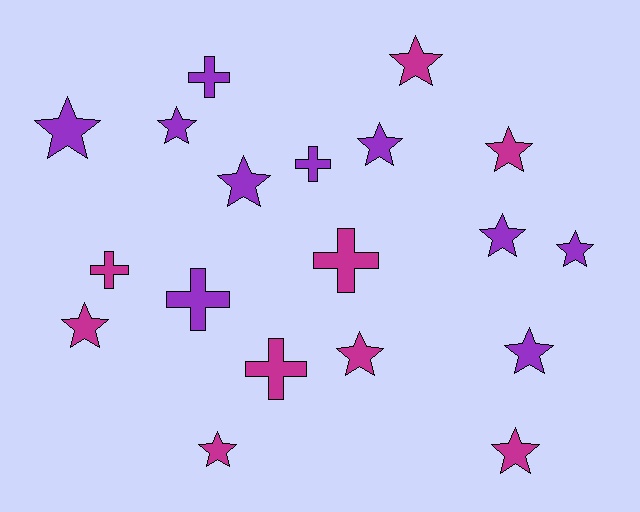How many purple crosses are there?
There are 3 purple crosses.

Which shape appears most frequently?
Star, with 13 objects.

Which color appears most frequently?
Purple, with 10 objects.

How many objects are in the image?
There are 19 objects.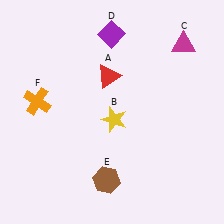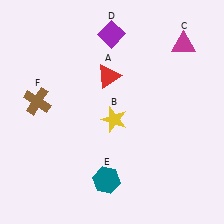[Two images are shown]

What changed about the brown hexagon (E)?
In Image 1, E is brown. In Image 2, it changed to teal.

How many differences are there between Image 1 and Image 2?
There are 2 differences between the two images.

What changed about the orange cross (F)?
In Image 1, F is orange. In Image 2, it changed to brown.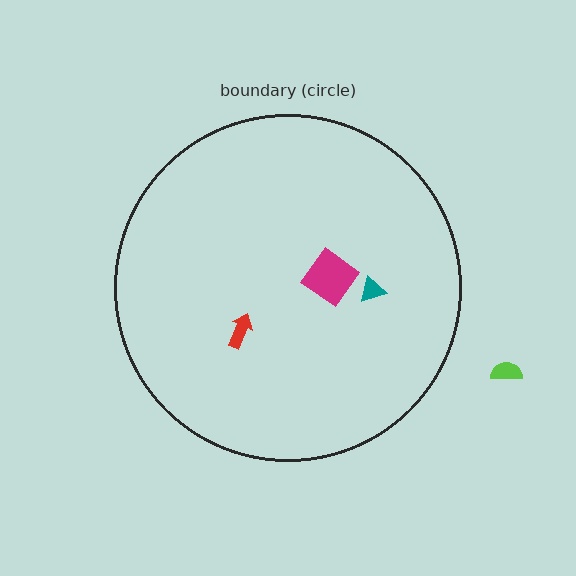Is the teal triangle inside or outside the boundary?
Inside.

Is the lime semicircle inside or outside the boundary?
Outside.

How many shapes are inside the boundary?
3 inside, 1 outside.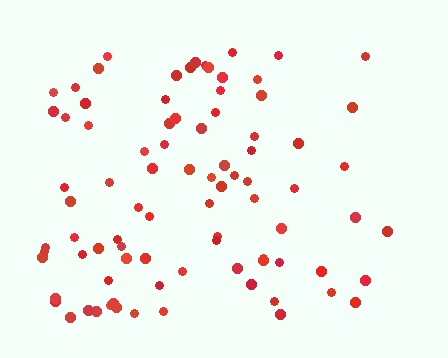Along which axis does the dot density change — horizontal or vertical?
Horizontal.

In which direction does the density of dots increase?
From right to left, with the left side densest.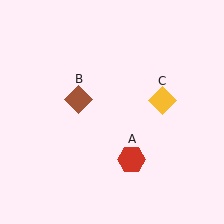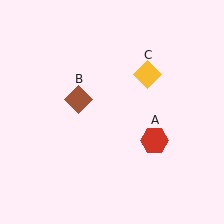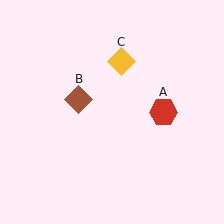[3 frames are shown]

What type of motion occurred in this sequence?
The red hexagon (object A), yellow diamond (object C) rotated counterclockwise around the center of the scene.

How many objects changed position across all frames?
2 objects changed position: red hexagon (object A), yellow diamond (object C).